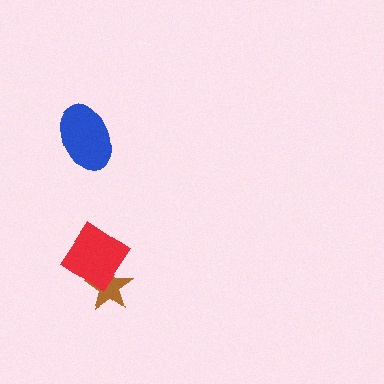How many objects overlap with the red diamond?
1 object overlaps with the red diamond.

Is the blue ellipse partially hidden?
No, no other shape covers it.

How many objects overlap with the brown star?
1 object overlaps with the brown star.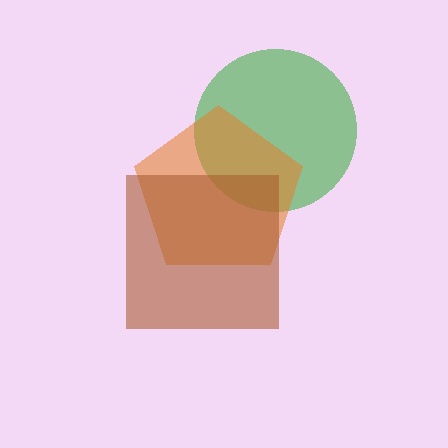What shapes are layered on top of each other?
The layered shapes are: a green circle, an orange pentagon, a brown square.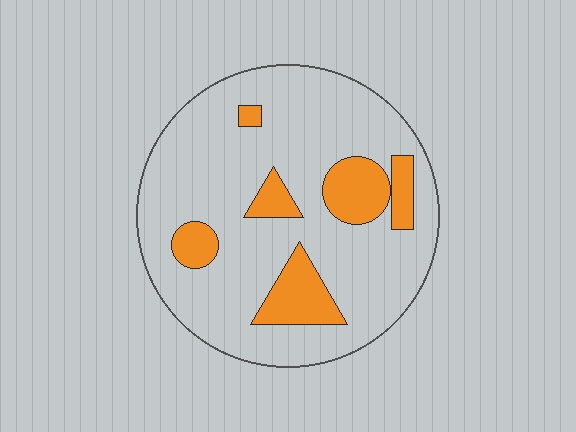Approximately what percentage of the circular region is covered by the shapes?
Approximately 20%.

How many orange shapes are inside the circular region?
6.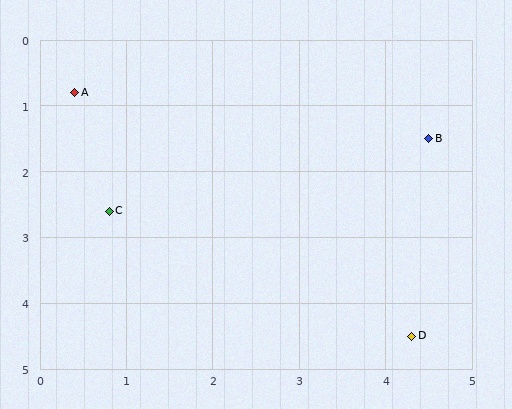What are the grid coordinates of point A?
Point A is at approximately (0.4, 0.8).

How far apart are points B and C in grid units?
Points B and C are about 3.9 grid units apart.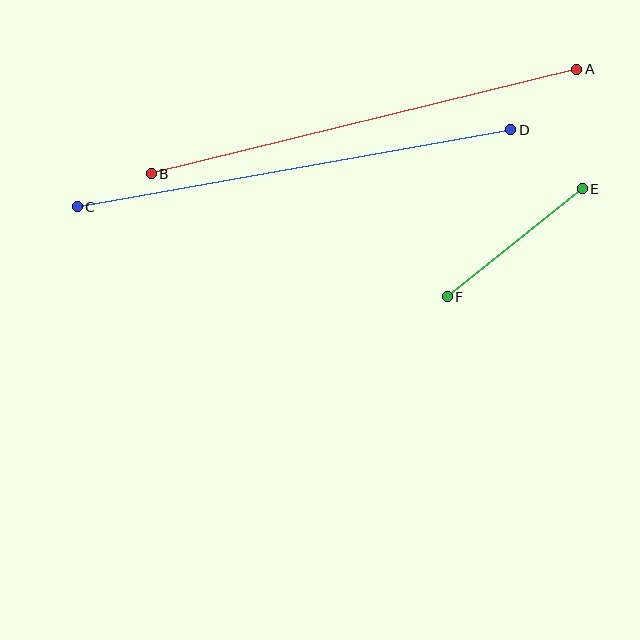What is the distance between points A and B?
The distance is approximately 438 pixels.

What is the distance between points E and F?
The distance is approximately 173 pixels.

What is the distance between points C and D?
The distance is approximately 440 pixels.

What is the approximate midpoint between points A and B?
The midpoint is at approximately (364, 122) pixels.